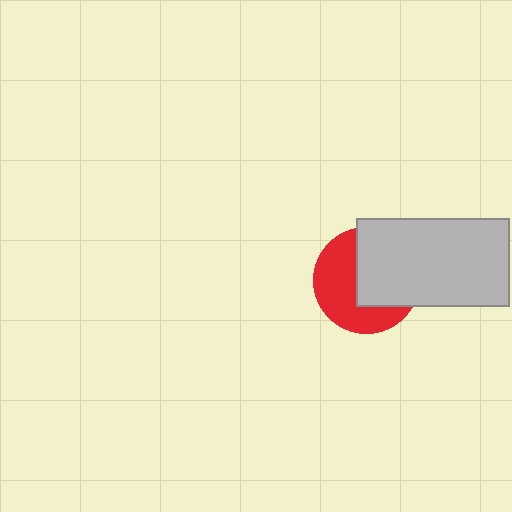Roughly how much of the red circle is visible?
About half of it is visible (roughly 50%).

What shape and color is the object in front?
The object in front is a light gray rectangle.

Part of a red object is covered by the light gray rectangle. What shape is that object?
It is a circle.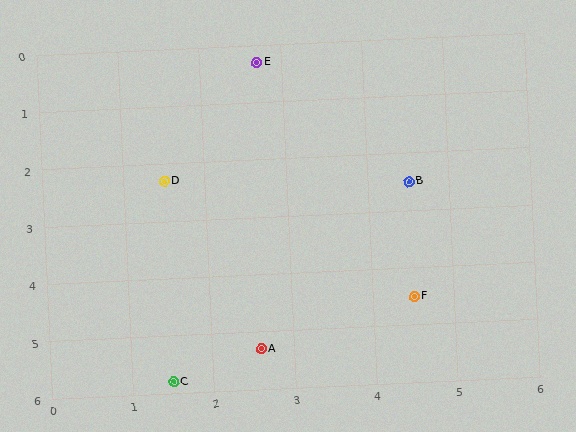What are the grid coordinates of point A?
Point A is at approximately (2.6, 5.3).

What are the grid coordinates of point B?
Point B is at approximately (4.5, 2.5).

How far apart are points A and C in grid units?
Points A and C are about 1.2 grid units apart.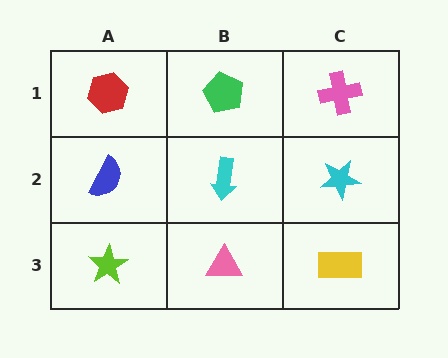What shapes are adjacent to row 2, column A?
A red hexagon (row 1, column A), a lime star (row 3, column A), a cyan arrow (row 2, column B).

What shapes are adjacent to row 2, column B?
A green pentagon (row 1, column B), a pink triangle (row 3, column B), a blue semicircle (row 2, column A), a cyan star (row 2, column C).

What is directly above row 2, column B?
A green pentagon.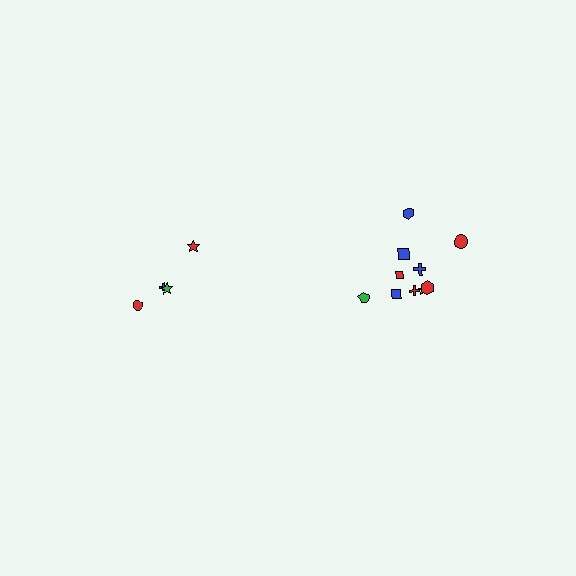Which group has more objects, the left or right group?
The right group.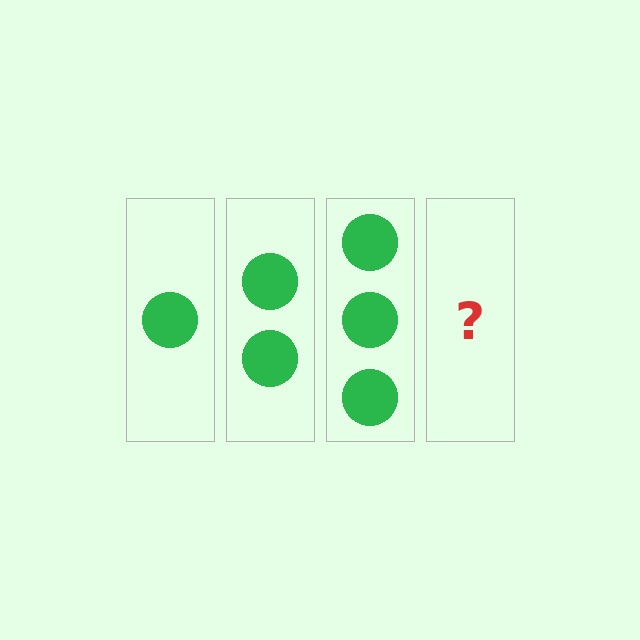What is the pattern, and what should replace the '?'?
The pattern is that each step adds one more circle. The '?' should be 4 circles.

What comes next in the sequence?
The next element should be 4 circles.